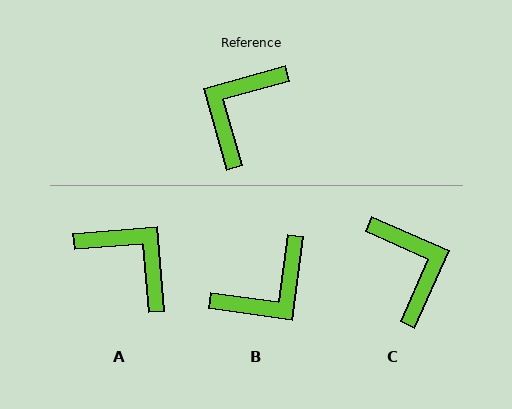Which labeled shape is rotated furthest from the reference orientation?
B, about 156 degrees away.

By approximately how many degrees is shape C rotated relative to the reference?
Approximately 130 degrees clockwise.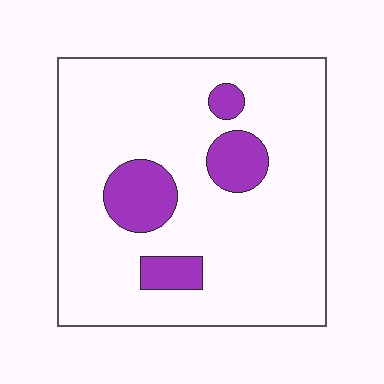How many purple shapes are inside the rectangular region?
4.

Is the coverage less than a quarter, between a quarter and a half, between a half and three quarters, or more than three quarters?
Less than a quarter.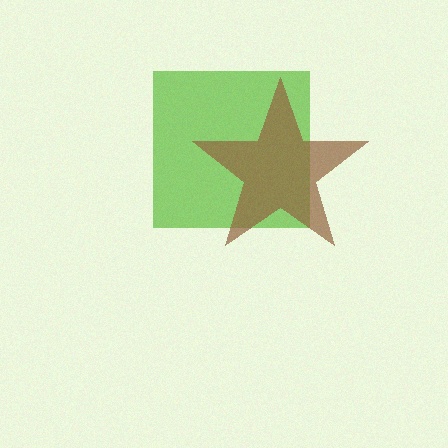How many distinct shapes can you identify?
There are 2 distinct shapes: a lime square, a brown star.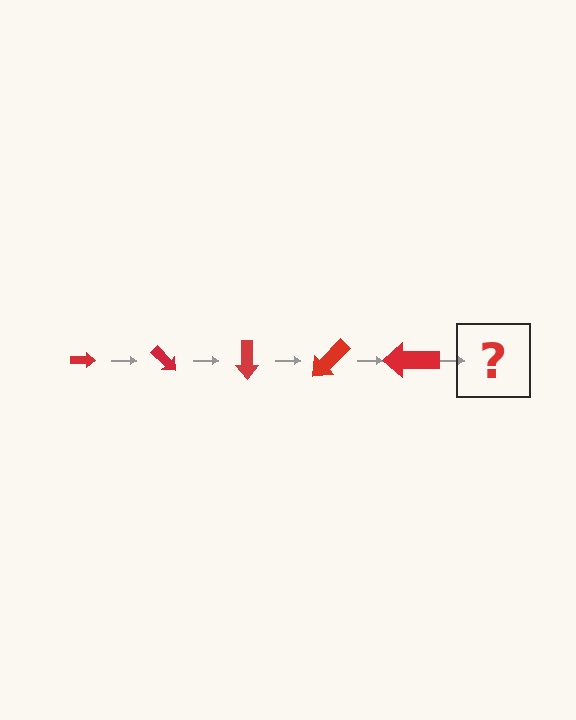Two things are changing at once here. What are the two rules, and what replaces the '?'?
The two rules are that the arrow grows larger each step and it rotates 45 degrees each step. The '?' should be an arrow, larger than the previous one and rotated 225 degrees from the start.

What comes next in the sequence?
The next element should be an arrow, larger than the previous one and rotated 225 degrees from the start.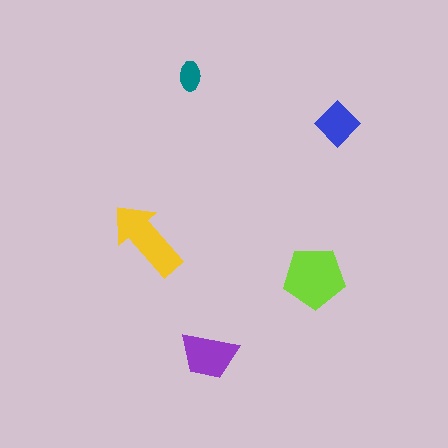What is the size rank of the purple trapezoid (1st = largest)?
3rd.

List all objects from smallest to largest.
The teal ellipse, the blue diamond, the purple trapezoid, the yellow arrow, the lime pentagon.